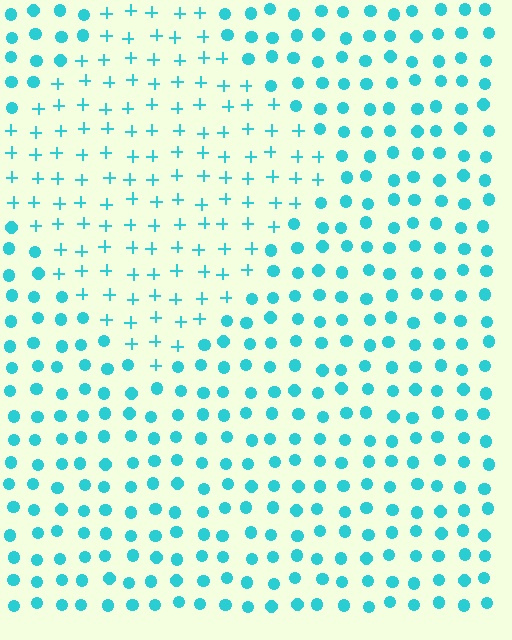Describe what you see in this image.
The image is filled with small cyan elements arranged in a uniform grid. A diamond-shaped region contains plus signs, while the surrounding area contains circles. The boundary is defined purely by the change in element shape.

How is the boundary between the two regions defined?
The boundary is defined by a change in element shape: plus signs inside vs. circles outside. All elements share the same color and spacing.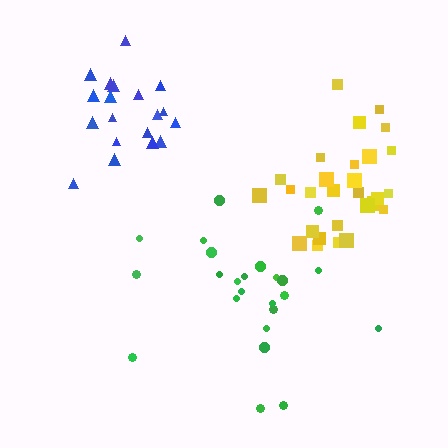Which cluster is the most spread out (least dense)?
Green.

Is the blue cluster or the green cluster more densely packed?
Blue.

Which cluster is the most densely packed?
Blue.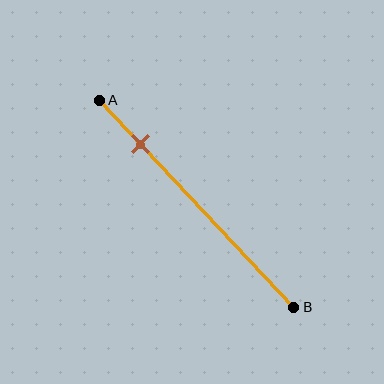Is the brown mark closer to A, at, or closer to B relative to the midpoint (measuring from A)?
The brown mark is closer to point A than the midpoint of segment AB.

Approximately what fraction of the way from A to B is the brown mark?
The brown mark is approximately 20% of the way from A to B.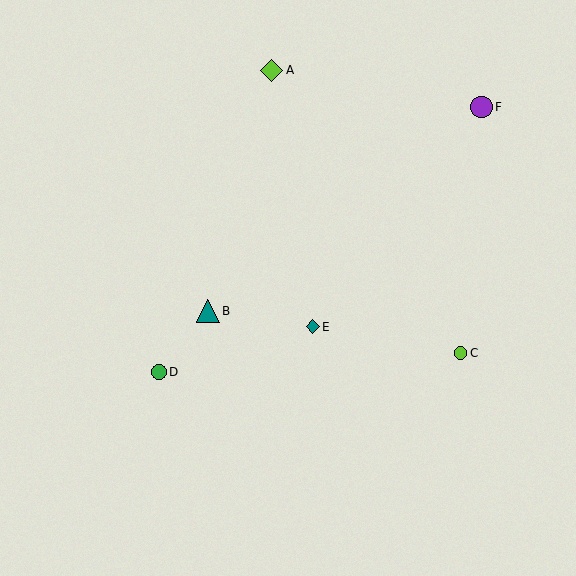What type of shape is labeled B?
Shape B is a teal triangle.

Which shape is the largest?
The teal triangle (labeled B) is the largest.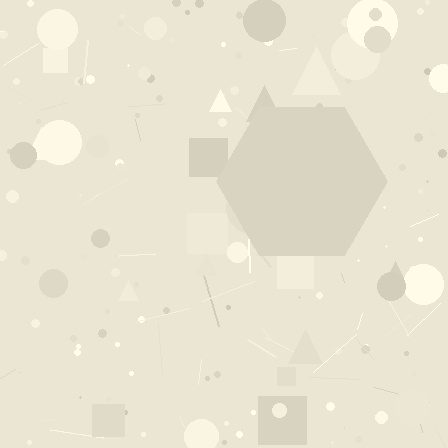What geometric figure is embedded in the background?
A hexagon is embedded in the background.